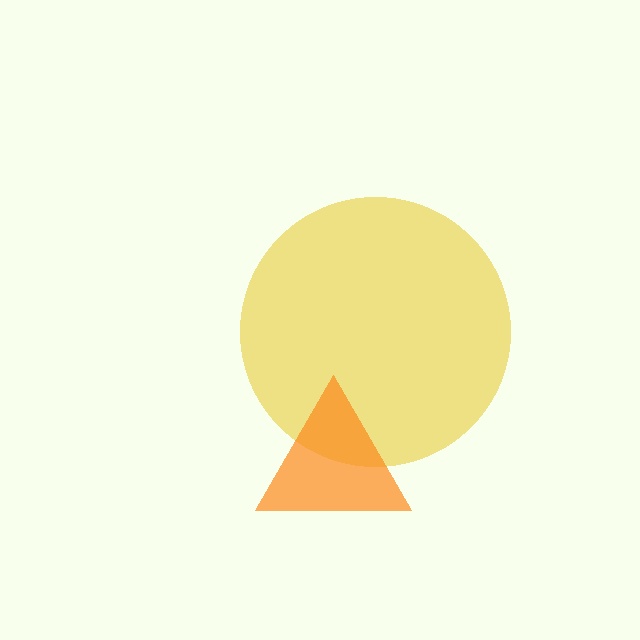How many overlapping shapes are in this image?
There are 2 overlapping shapes in the image.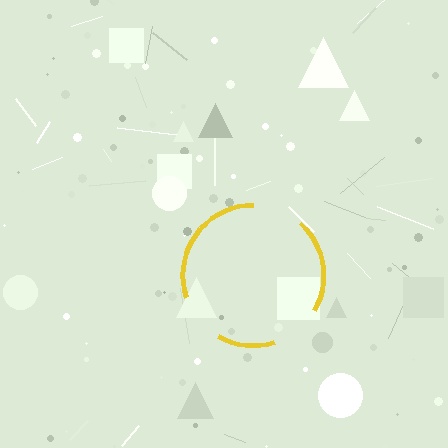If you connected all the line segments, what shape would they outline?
They would outline a circle.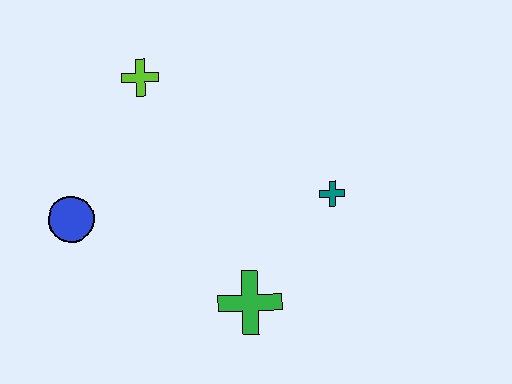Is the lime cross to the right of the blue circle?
Yes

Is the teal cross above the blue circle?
Yes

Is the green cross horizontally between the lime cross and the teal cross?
Yes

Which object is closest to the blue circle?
The lime cross is closest to the blue circle.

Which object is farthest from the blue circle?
The teal cross is farthest from the blue circle.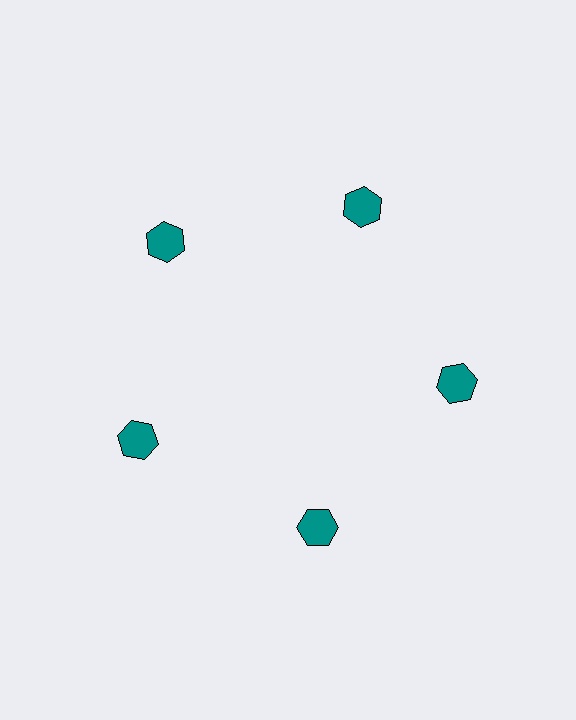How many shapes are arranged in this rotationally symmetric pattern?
There are 5 shapes, arranged in 5 groups of 1.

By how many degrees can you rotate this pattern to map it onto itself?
The pattern maps onto itself every 72 degrees of rotation.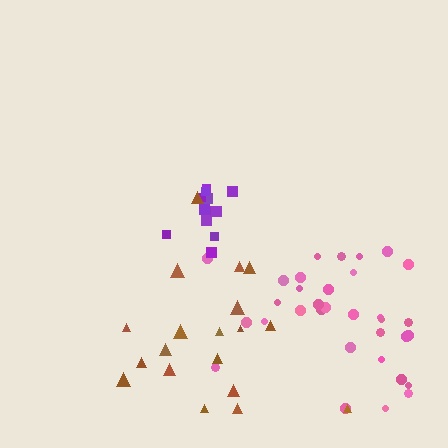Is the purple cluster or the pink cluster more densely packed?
Purple.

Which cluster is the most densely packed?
Purple.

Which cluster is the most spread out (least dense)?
Brown.